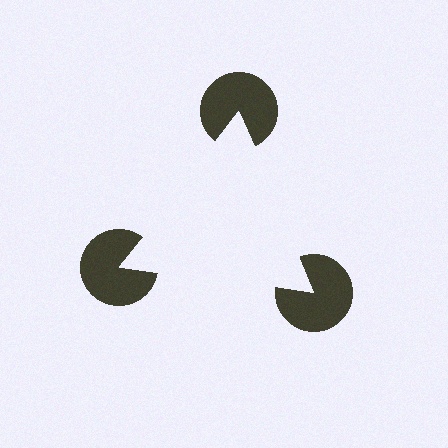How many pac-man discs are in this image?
There are 3 — one at each vertex of the illusory triangle.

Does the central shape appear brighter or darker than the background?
It typically appears slightly brighter than the background, even though no actual brightness change is drawn.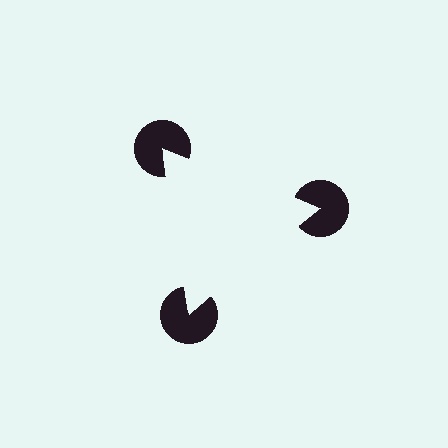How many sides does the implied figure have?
3 sides.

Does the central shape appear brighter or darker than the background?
It typically appears slightly brighter than the background, even though no actual brightness change is drawn.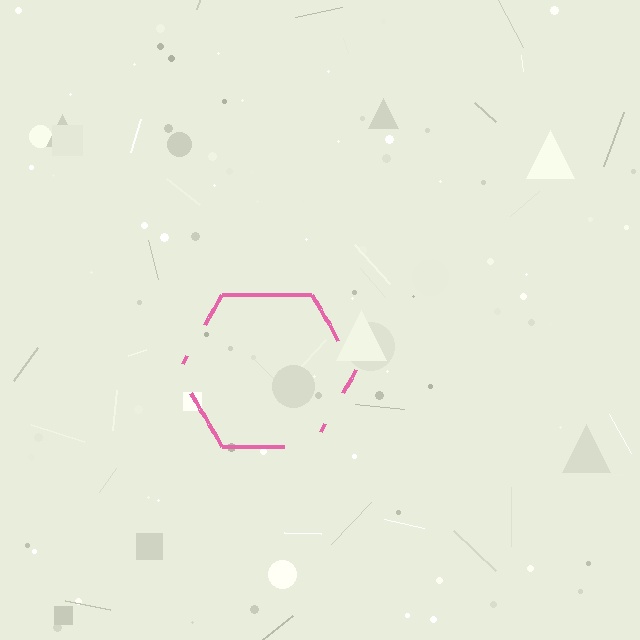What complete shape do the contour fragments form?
The contour fragments form a hexagon.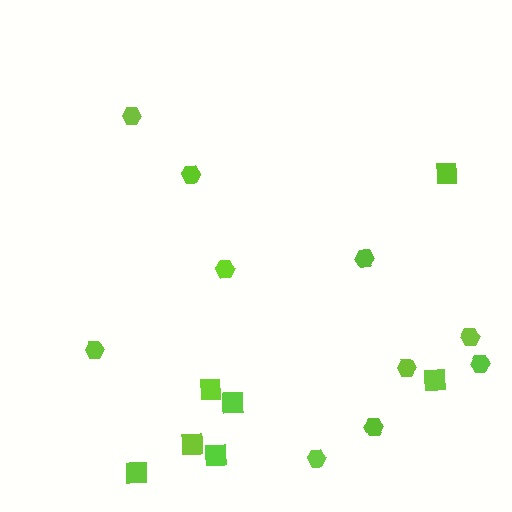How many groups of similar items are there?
There are 2 groups: one group of hexagons (10) and one group of squares (7).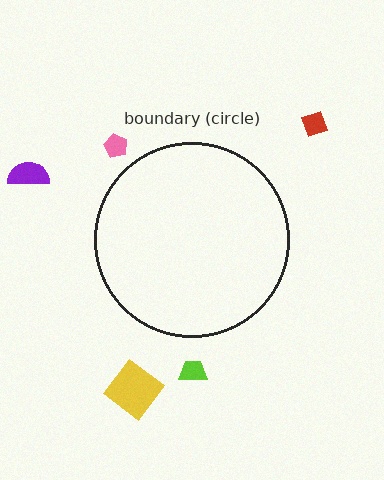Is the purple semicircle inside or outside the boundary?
Outside.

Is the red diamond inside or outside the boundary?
Outside.